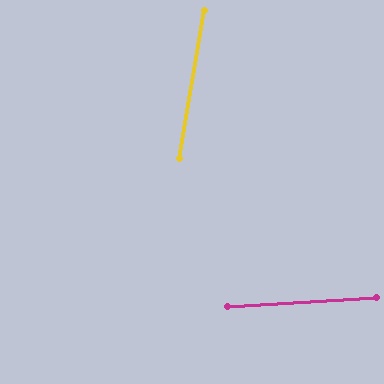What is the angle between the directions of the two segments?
Approximately 77 degrees.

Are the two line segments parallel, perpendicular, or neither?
Neither parallel nor perpendicular — they differ by about 77°.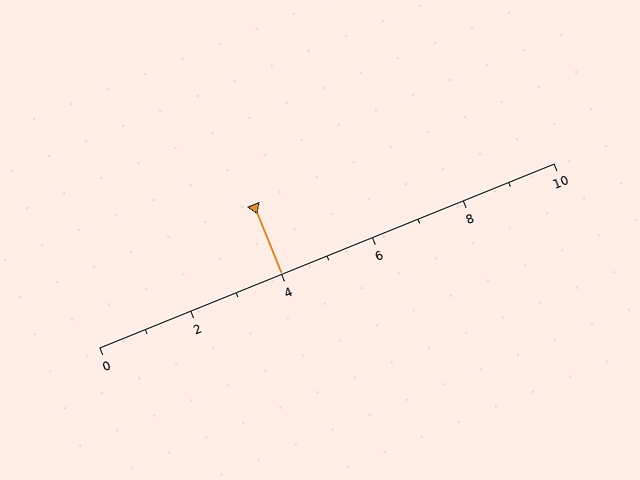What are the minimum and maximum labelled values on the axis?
The axis runs from 0 to 10.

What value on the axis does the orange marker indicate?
The marker indicates approximately 4.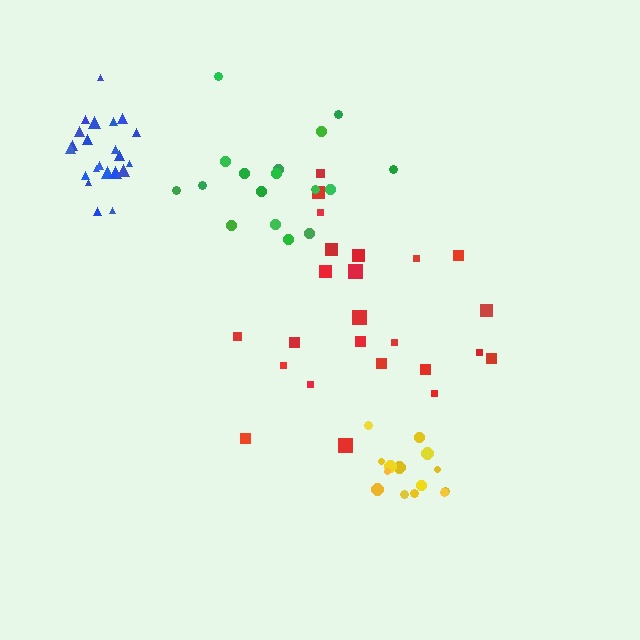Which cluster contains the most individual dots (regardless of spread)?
Red (24).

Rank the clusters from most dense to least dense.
blue, yellow, green, red.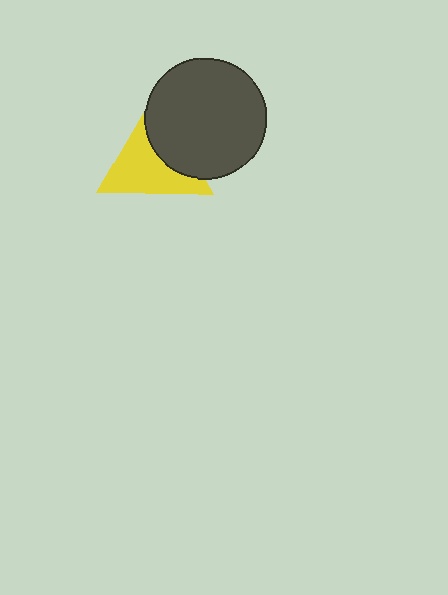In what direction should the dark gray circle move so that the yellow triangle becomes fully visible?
The dark gray circle should move right. That is the shortest direction to clear the overlap and leave the yellow triangle fully visible.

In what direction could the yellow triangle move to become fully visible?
The yellow triangle could move left. That would shift it out from behind the dark gray circle entirely.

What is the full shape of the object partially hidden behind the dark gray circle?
The partially hidden object is a yellow triangle.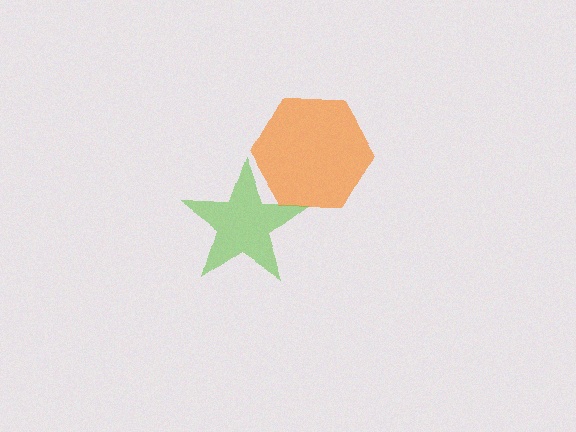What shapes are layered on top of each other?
The layered shapes are: an orange hexagon, a lime star.